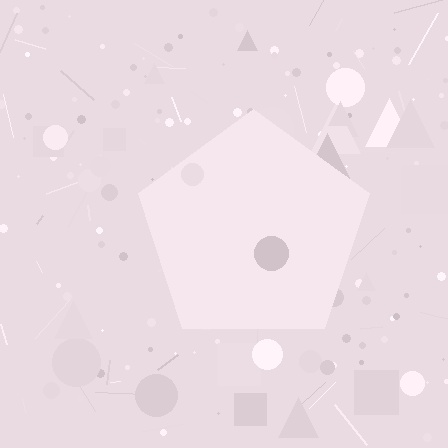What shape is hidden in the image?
A pentagon is hidden in the image.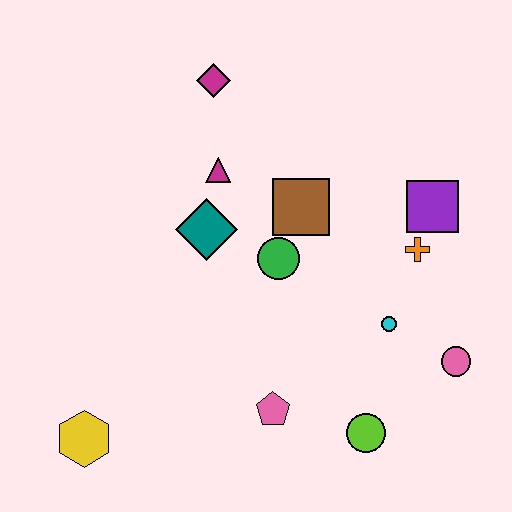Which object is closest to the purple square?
The orange cross is closest to the purple square.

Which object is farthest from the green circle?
The yellow hexagon is farthest from the green circle.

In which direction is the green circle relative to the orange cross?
The green circle is to the left of the orange cross.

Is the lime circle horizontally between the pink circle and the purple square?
No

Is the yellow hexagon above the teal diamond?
No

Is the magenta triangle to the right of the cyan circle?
No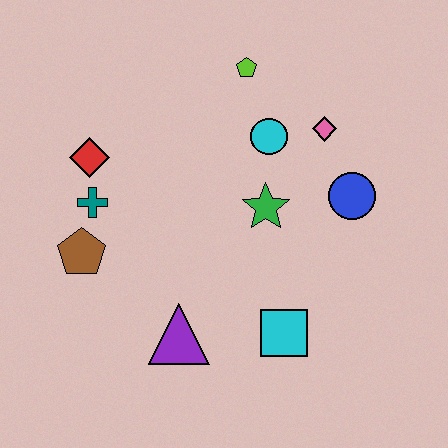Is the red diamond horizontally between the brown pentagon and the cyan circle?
Yes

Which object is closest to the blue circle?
The pink diamond is closest to the blue circle.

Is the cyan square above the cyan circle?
No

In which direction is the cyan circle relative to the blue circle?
The cyan circle is to the left of the blue circle.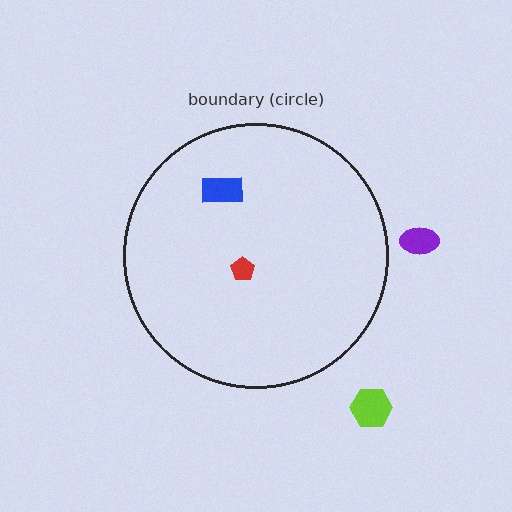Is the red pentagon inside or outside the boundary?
Inside.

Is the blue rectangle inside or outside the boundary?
Inside.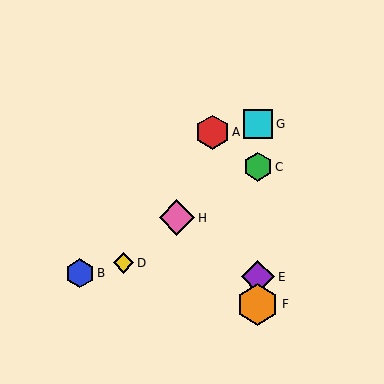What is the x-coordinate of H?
Object H is at x≈177.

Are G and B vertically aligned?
No, G is at x≈258 and B is at x≈80.